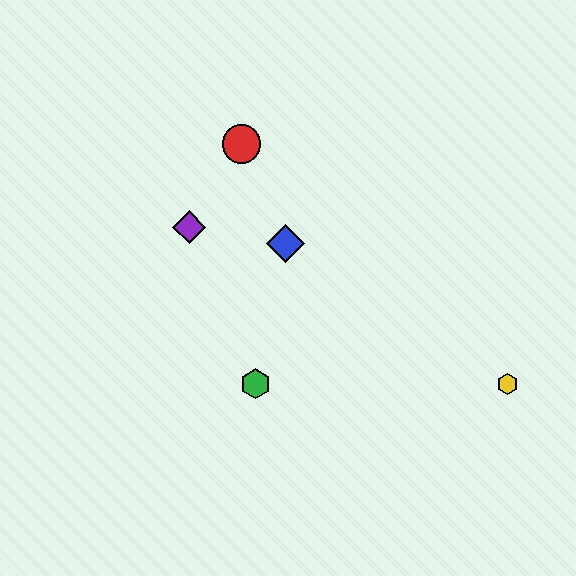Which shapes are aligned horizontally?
The green hexagon, the yellow hexagon are aligned horizontally.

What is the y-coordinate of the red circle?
The red circle is at y≈144.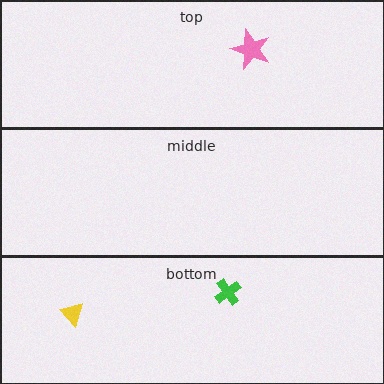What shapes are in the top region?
The pink star.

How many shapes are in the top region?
1.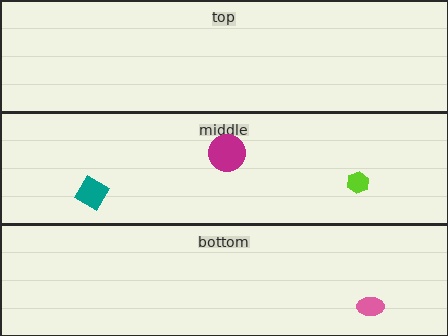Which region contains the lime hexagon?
The middle region.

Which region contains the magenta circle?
The middle region.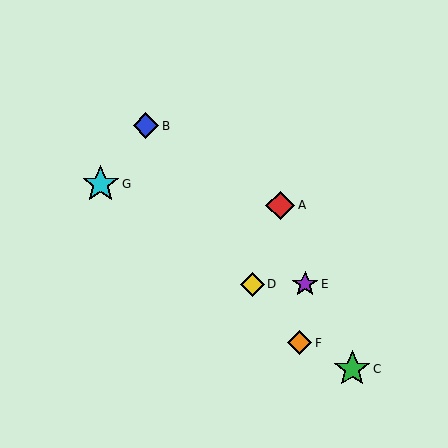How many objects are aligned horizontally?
2 objects (D, E) are aligned horizontally.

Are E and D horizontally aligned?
Yes, both are at y≈284.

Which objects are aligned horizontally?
Objects D, E are aligned horizontally.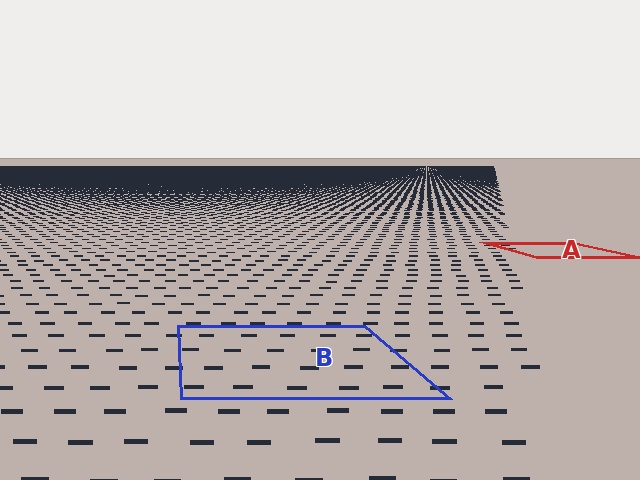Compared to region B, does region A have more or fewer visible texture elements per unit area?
Region A has more texture elements per unit area — they are packed more densely because it is farther away.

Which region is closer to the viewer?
Region B is closer. The texture elements there are larger and more spread out.